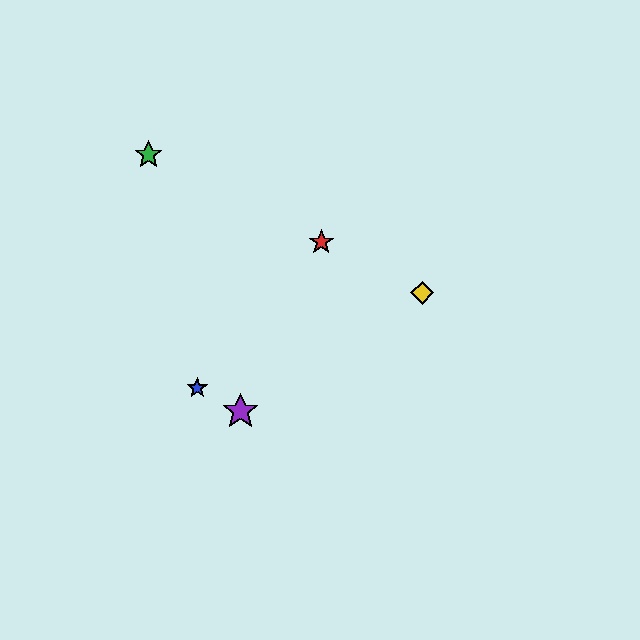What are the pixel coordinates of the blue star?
The blue star is at (197, 388).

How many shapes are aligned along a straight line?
3 shapes (the red star, the green star, the yellow diamond) are aligned along a straight line.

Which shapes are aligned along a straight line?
The red star, the green star, the yellow diamond are aligned along a straight line.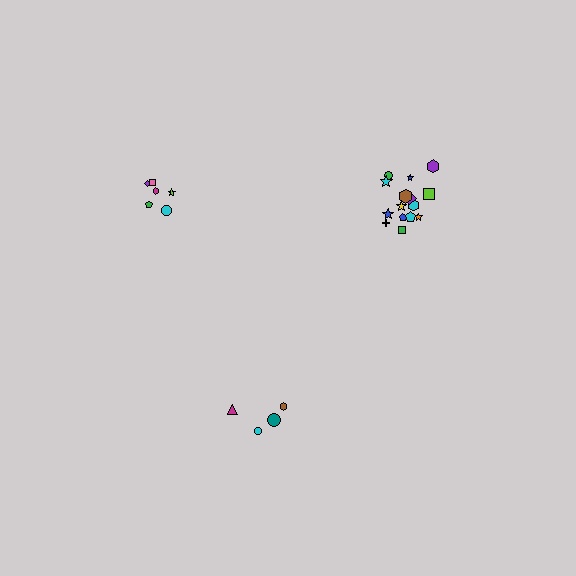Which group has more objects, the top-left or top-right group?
The top-right group.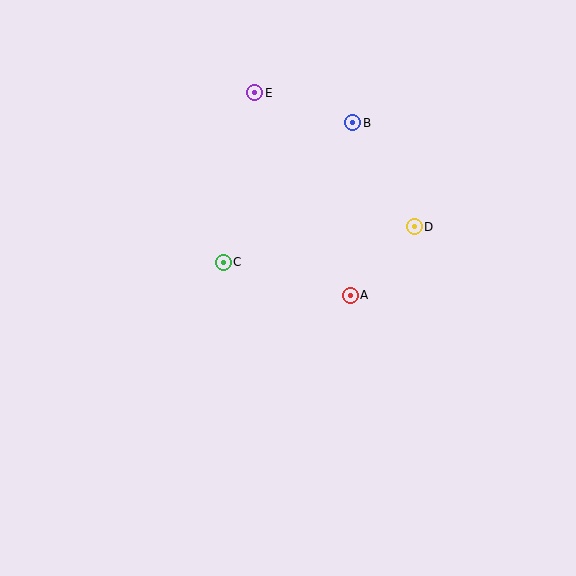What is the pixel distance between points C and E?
The distance between C and E is 172 pixels.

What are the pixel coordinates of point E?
Point E is at (255, 93).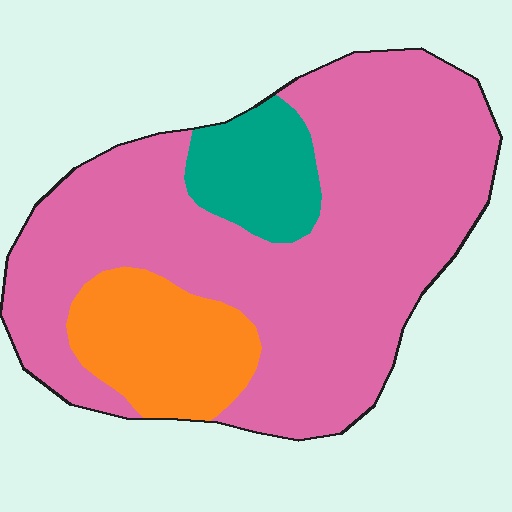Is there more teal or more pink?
Pink.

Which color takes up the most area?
Pink, at roughly 75%.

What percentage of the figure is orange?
Orange covers about 15% of the figure.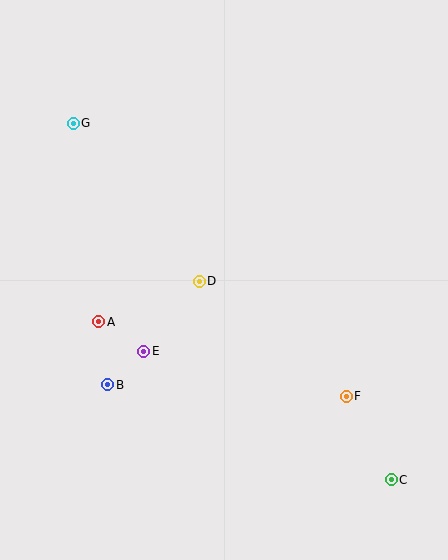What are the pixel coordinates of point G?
Point G is at (73, 123).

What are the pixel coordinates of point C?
Point C is at (391, 480).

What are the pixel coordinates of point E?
Point E is at (144, 351).